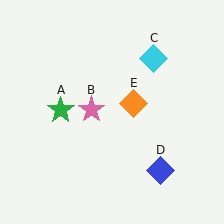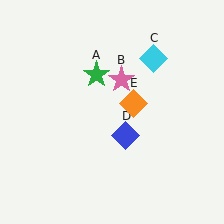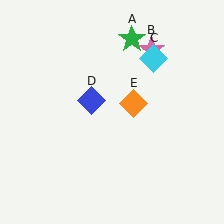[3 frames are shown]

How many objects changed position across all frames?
3 objects changed position: green star (object A), pink star (object B), blue diamond (object D).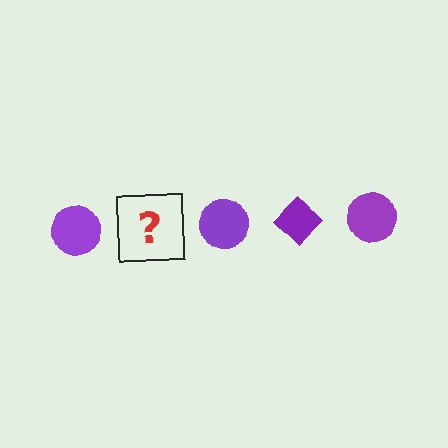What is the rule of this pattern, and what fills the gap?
The rule is that the pattern cycles through circle, diamond shapes in purple. The gap should be filled with a purple diamond.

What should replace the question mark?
The question mark should be replaced with a purple diamond.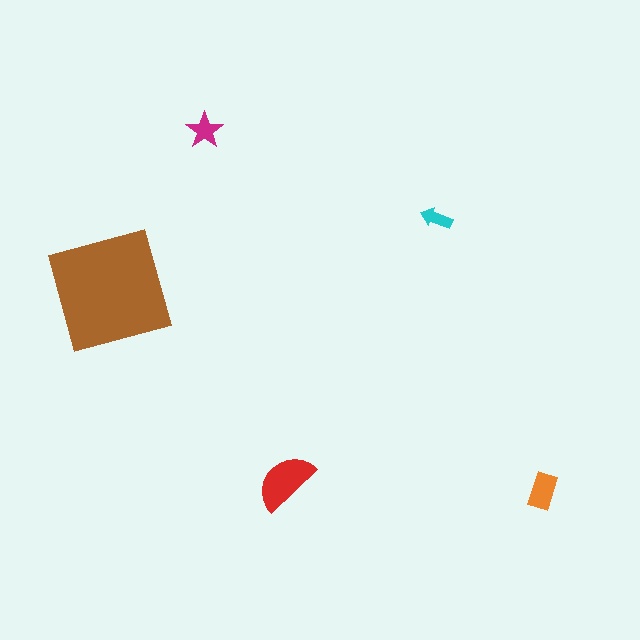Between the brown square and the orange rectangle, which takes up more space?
The brown square.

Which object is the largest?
The brown square.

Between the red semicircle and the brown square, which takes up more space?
The brown square.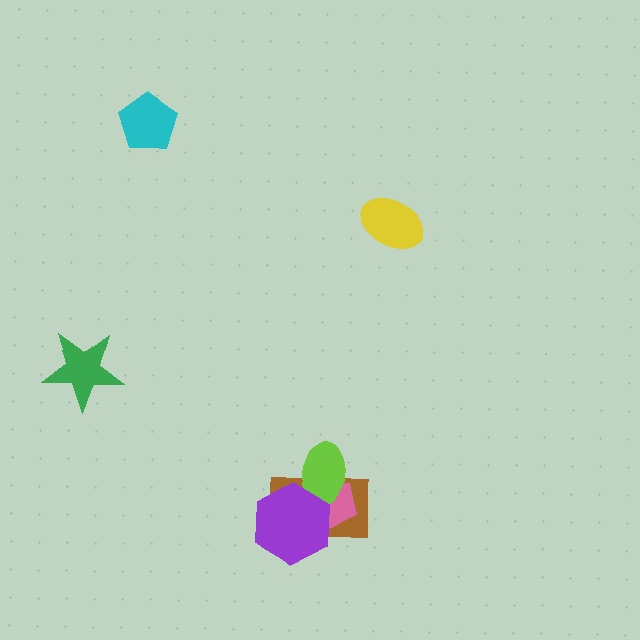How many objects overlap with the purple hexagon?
3 objects overlap with the purple hexagon.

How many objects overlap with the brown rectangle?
3 objects overlap with the brown rectangle.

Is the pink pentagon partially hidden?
Yes, it is partially covered by another shape.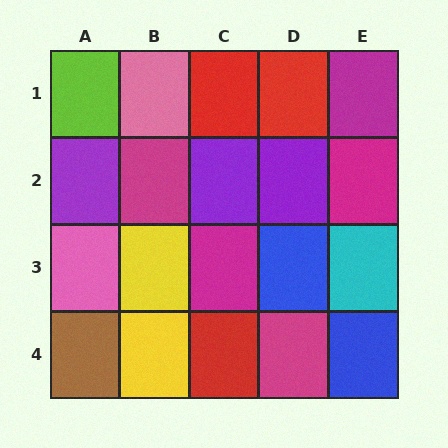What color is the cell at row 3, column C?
Magenta.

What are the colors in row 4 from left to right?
Brown, yellow, red, magenta, blue.